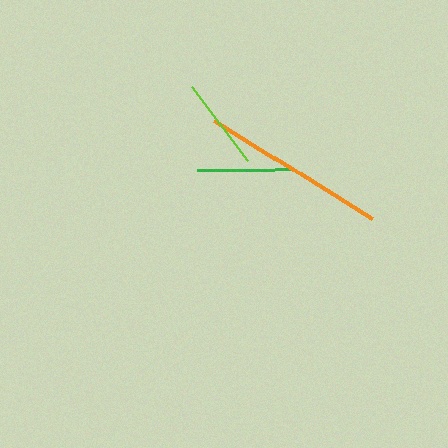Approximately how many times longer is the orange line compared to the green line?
The orange line is approximately 2.0 times the length of the green line.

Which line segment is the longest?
The orange line is the longest at approximately 185 pixels.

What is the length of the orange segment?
The orange segment is approximately 185 pixels long.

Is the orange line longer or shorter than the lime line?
The orange line is longer than the lime line.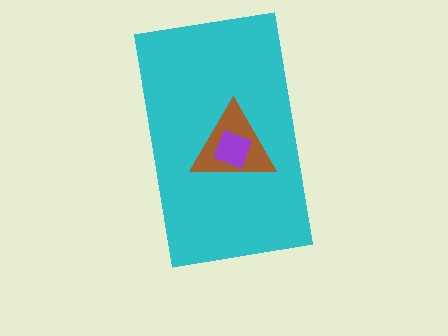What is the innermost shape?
The purple diamond.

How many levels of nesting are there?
3.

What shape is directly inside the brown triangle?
The purple diamond.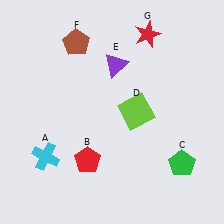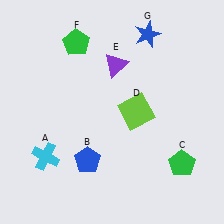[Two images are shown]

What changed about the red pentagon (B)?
In Image 1, B is red. In Image 2, it changed to blue.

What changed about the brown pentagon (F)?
In Image 1, F is brown. In Image 2, it changed to green.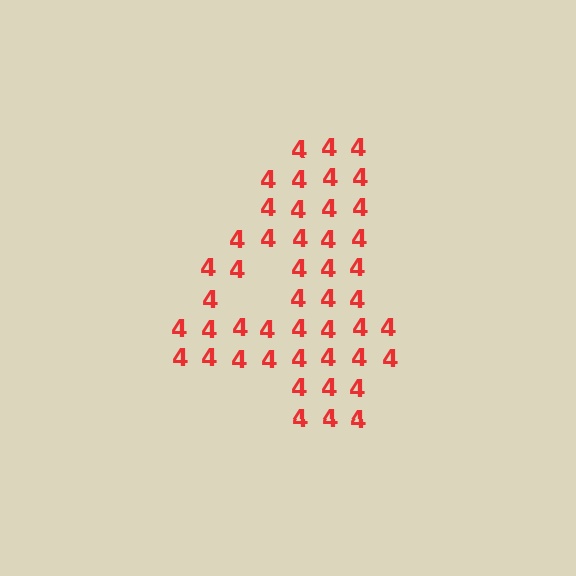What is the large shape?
The large shape is the digit 4.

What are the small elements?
The small elements are digit 4's.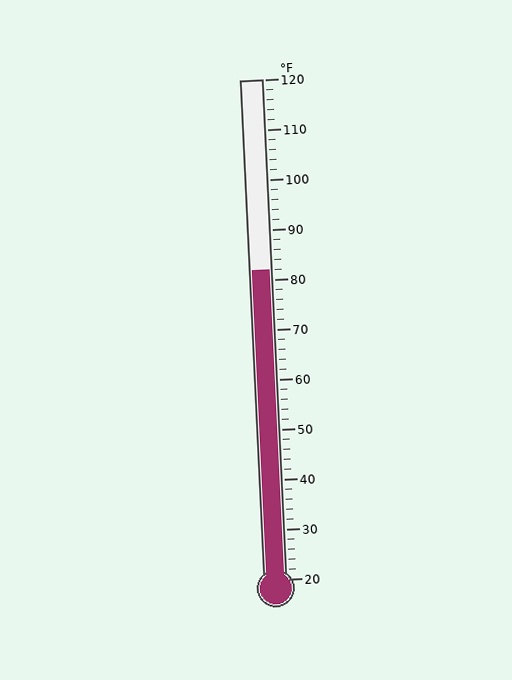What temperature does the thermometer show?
The thermometer shows approximately 82°F.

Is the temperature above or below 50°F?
The temperature is above 50°F.